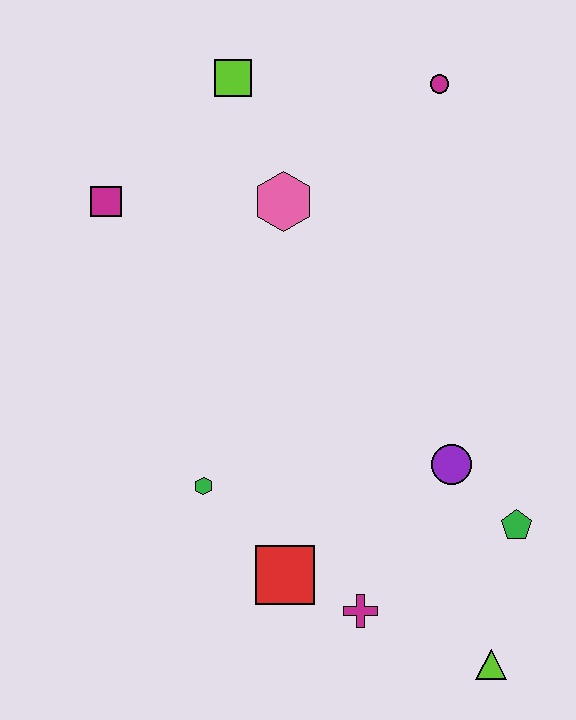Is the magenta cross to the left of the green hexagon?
No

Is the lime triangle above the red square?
No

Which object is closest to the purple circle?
The green pentagon is closest to the purple circle.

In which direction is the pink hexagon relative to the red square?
The pink hexagon is above the red square.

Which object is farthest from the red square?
The magenta circle is farthest from the red square.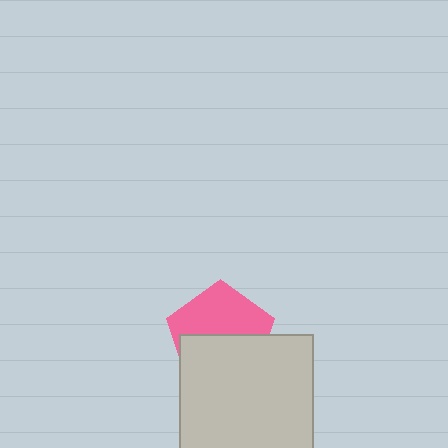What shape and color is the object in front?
The object in front is a light gray square.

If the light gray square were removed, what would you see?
You would see the complete pink pentagon.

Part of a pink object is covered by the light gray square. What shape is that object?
It is a pentagon.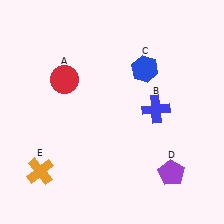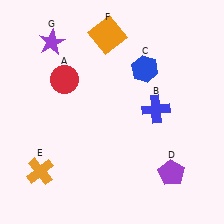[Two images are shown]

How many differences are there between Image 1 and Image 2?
There are 2 differences between the two images.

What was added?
An orange square (F), a purple star (G) were added in Image 2.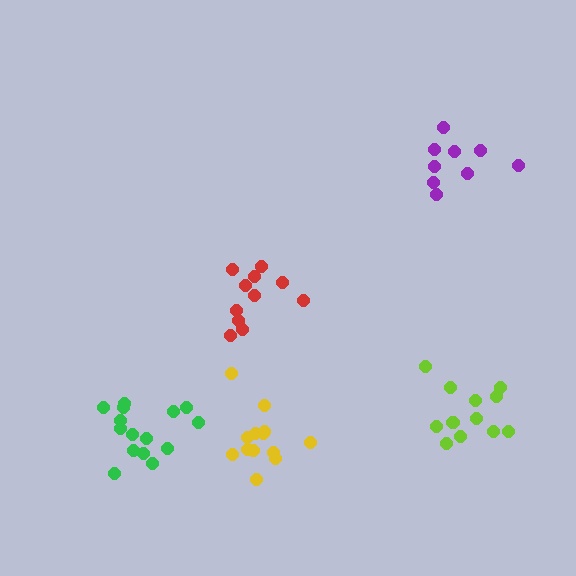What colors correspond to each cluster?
The clusters are colored: green, purple, lime, red, yellow.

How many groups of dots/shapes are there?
There are 5 groups.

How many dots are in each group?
Group 1: 15 dots, Group 2: 10 dots, Group 3: 12 dots, Group 4: 11 dots, Group 5: 13 dots (61 total).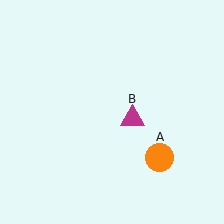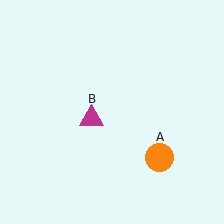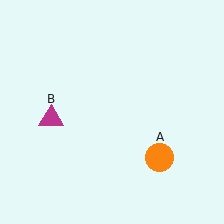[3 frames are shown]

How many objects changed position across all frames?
1 object changed position: magenta triangle (object B).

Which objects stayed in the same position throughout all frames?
Orange circle (object A) remained stationary.